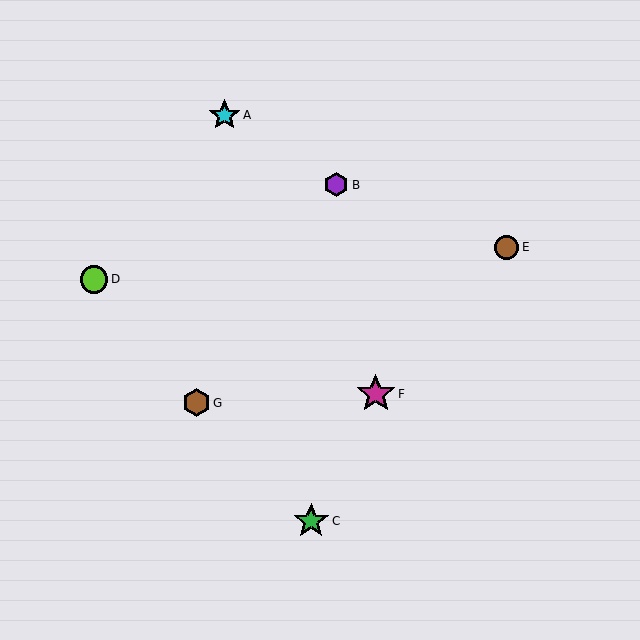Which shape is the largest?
The magenta star (labeled F) is the largest.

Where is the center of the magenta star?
The center of the magenta star is at (376, 394).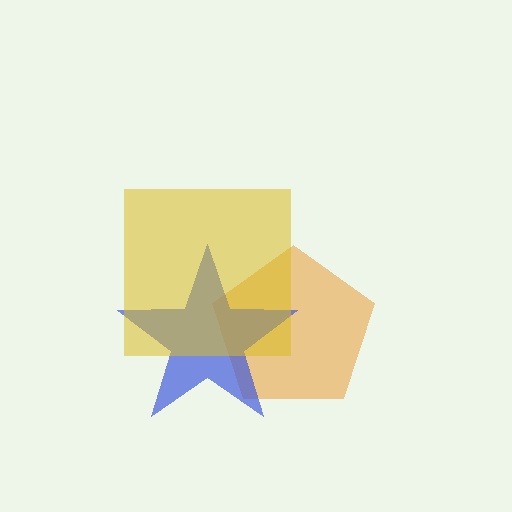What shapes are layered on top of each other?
The layered shapes are: an orange pentagon, a blue star, a yellow square.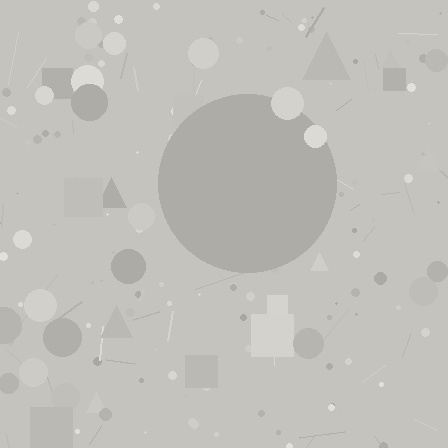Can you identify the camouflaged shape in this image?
The camouflaged shape is a circle.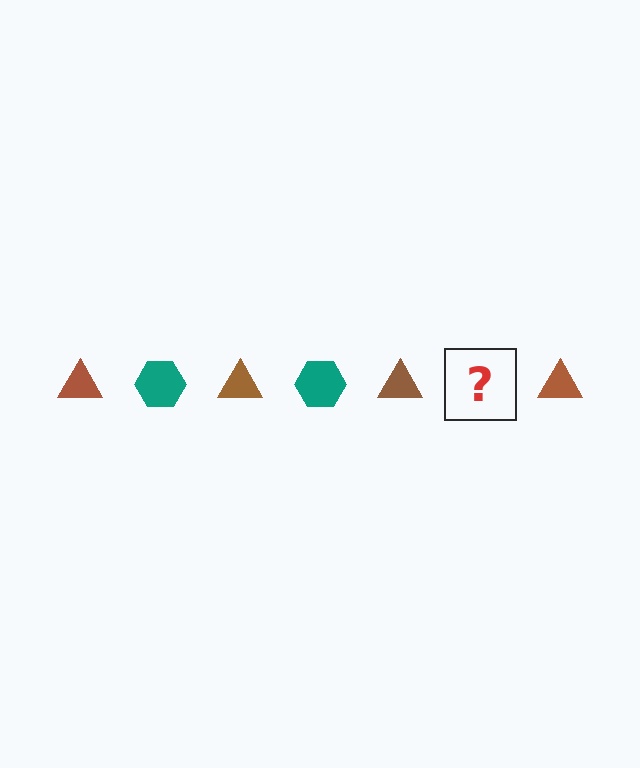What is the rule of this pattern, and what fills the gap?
The rule is that the pattern alternates between brown triangle and teal hexagon. The gap should be filled with a teal hexagon.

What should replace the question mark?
The question mark should be replaced with a teal hexagon.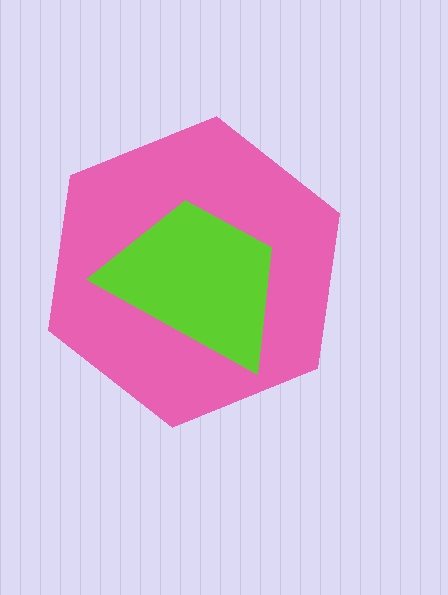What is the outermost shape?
The pink hexagon.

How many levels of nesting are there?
2.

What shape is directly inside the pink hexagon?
The lime trapezoid.